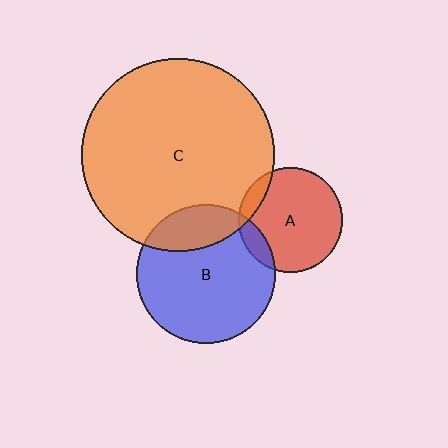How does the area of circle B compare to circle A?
Approximately 1.8 times.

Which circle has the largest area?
Circle C (orange).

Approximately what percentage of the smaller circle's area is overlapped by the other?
Approximately 20%.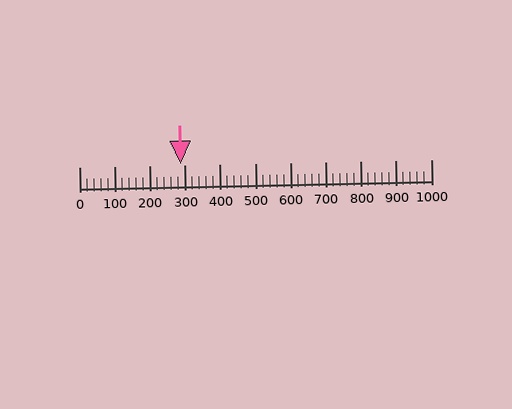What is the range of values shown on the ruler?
The ruler shows values from 0 to 1000.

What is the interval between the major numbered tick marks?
The major tick marks are spaced 100 units apart.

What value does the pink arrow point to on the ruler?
The pink arrow points to approximately 290.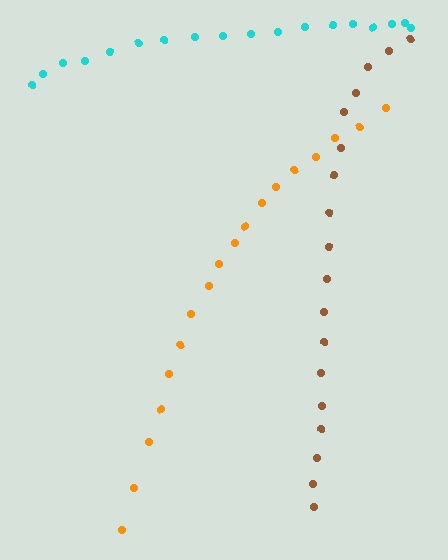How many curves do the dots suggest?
There are 3 distinct paths.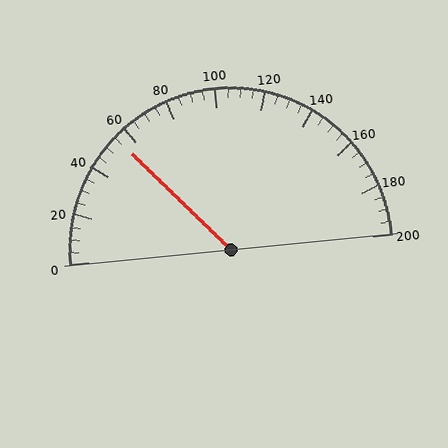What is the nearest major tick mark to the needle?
The nearest major tick mark is 60.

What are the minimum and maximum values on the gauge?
The gauge ranges from 0 to 200.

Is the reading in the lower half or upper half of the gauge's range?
The reading is in the lower half of the range (0 to 200).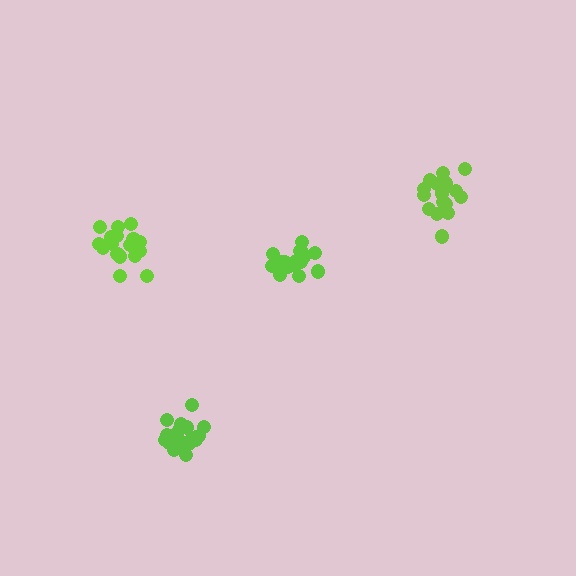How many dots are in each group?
Group 1: 18 dots, Group 2: 18 dots, Group 3: 19 dots, Group 4: 20 dots (75 total).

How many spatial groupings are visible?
There are 4 spatial groupings.